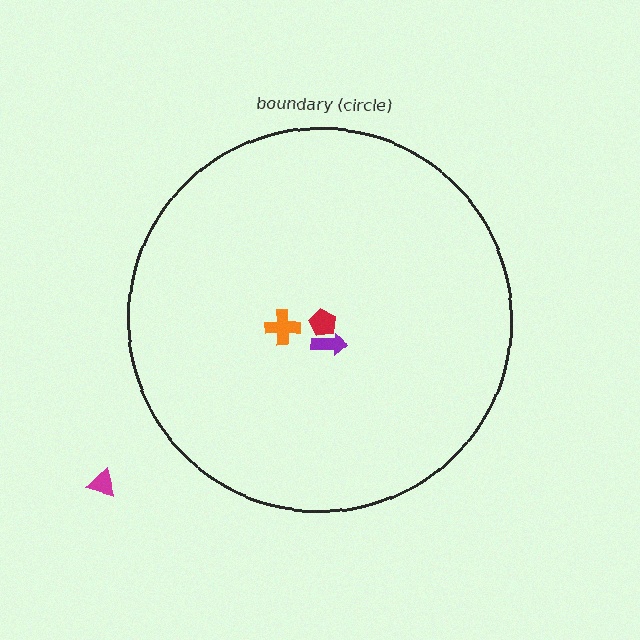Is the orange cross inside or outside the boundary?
Inside.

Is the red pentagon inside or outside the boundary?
Inside.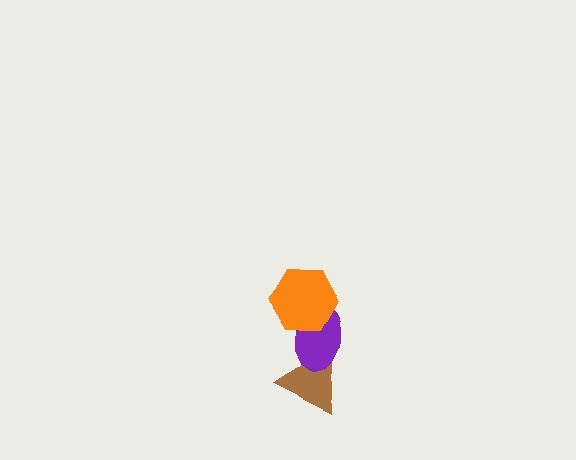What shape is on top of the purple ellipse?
The orange hexagon is on top of the purple ellipse.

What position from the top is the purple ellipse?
The purple ellipse is 2nd from the top.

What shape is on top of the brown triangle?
The purple ellipse is on top of the brown triangle.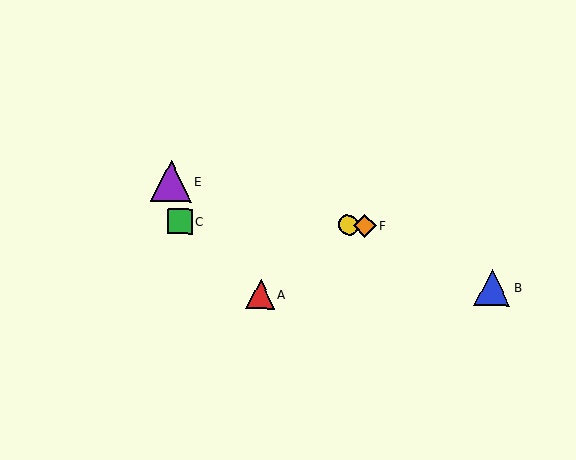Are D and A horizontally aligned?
No, D is at y≈225 and A is at y≈294.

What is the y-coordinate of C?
Object C is at y≈221.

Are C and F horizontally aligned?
Yes, both are at y≈221.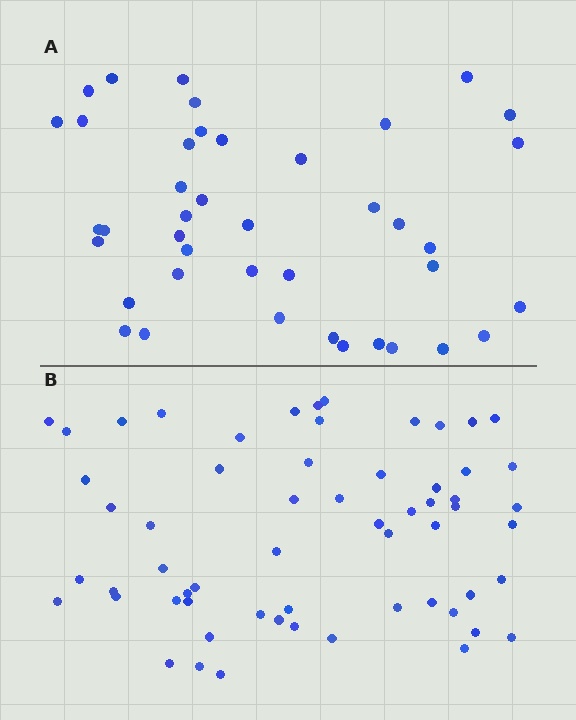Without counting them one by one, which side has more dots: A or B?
Region B (the bottom region) has more dots.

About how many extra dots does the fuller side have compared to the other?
Region B has approximately 20 more dots than region A.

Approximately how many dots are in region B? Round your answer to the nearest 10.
About 60 dots.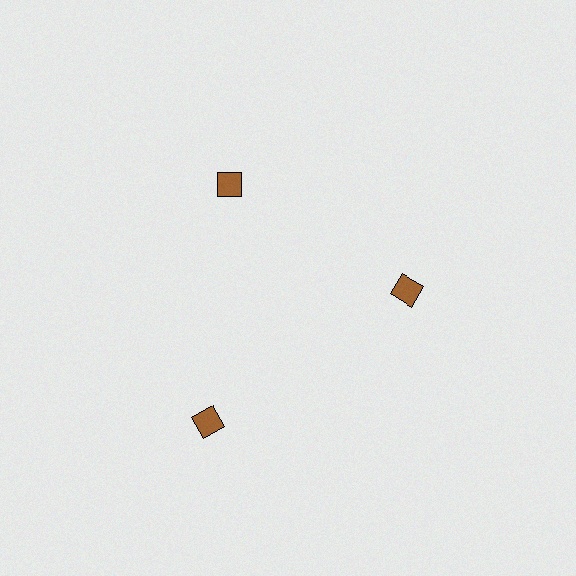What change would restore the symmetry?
The symmetry would be restored by moving it inward, back onto the ring so that all 3 diamonds sit at equal angles and equal distance from the center.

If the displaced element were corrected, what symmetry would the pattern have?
It would have 3-fold rotational symmetry — the pattern would map onto itself every 120 degrees.